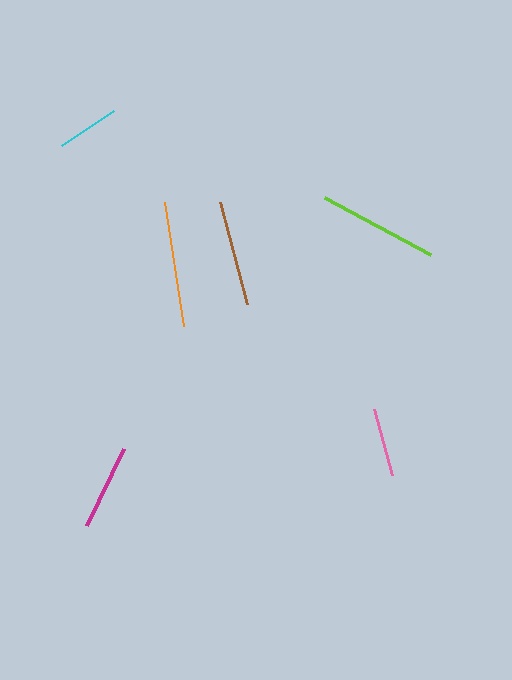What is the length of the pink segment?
The pink segment is approximately 68 pixels long.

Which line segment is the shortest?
The cyan line is the shortest at approximately 63 pixels.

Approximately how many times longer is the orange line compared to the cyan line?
The orange line is approximately 2.0 times the length of the cyan line.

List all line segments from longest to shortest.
From longest to shortest: orange, lime, brown, magenta, pink, cyan.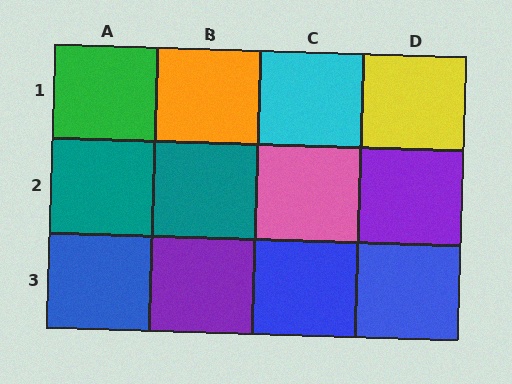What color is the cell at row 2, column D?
Purple.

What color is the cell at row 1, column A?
Green.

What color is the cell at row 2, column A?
Teal.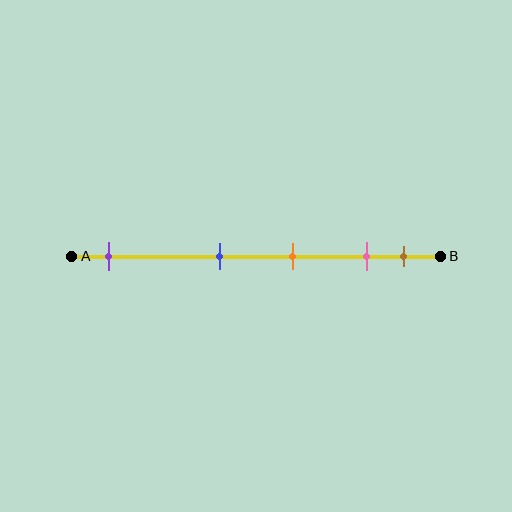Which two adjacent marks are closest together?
The pink and brown marks are the closest adjacent pair.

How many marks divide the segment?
There are 5 marks dividing the segment.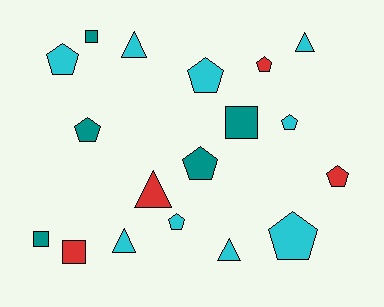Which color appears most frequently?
Cyan, with 9 objects.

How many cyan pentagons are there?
There are 5 cyan pentagons.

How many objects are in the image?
There are 18 objects.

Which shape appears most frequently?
Pentagon, with 9 objects.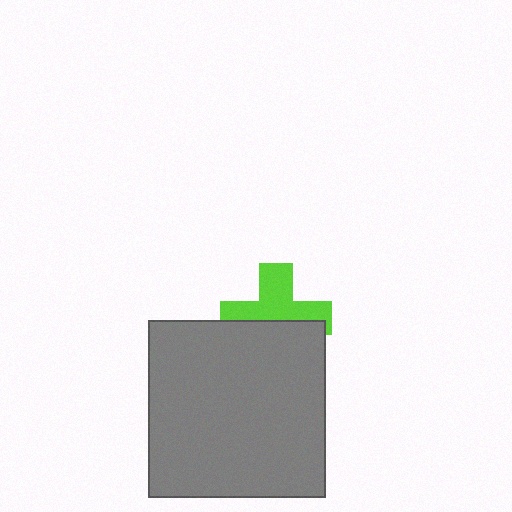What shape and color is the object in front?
The object in front is a gray square.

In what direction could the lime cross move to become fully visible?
The lime cross could move up. That would shift it out from behind the gray square entirely.